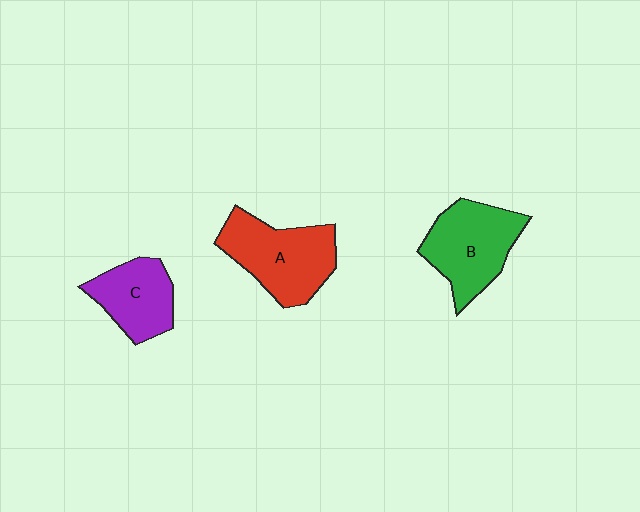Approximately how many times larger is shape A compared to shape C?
Approximately 1.4 times.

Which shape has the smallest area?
Shape C (purple).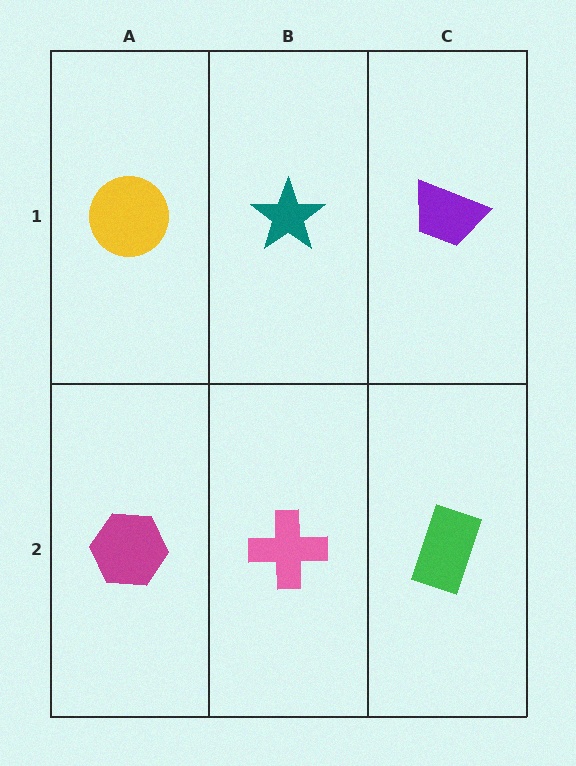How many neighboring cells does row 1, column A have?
2.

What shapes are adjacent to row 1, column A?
A magenta hexagon (row 2, column A), a teal star (row 1, column B).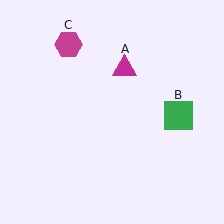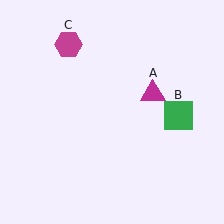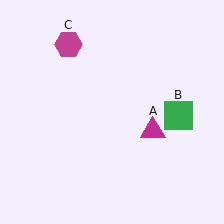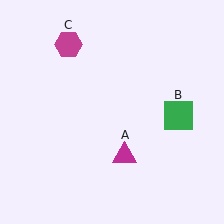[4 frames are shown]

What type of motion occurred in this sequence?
The magenta triangle (object A) rotated clockwise around the center of the scene.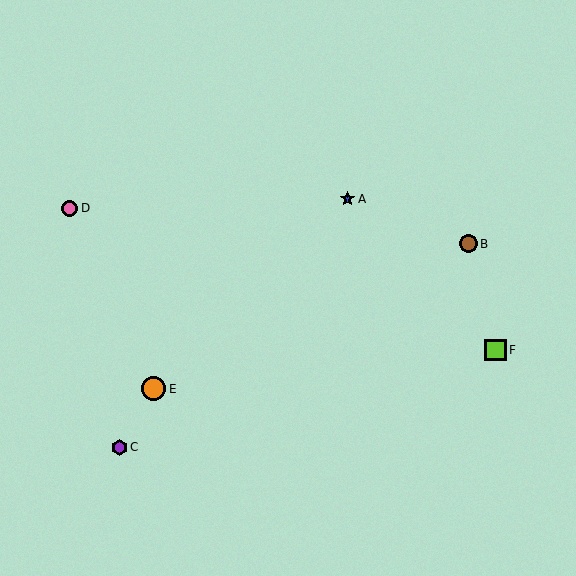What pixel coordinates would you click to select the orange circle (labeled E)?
Click at (154, 389) to select the orange circle E.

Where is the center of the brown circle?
The center of the brown circle is at (468, 244).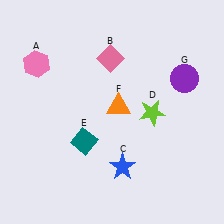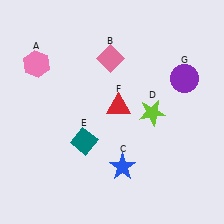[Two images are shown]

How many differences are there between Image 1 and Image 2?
There is 1 difference between the two images.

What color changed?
The triangle (F) changed from orange in Image 1 to red in Image 2.